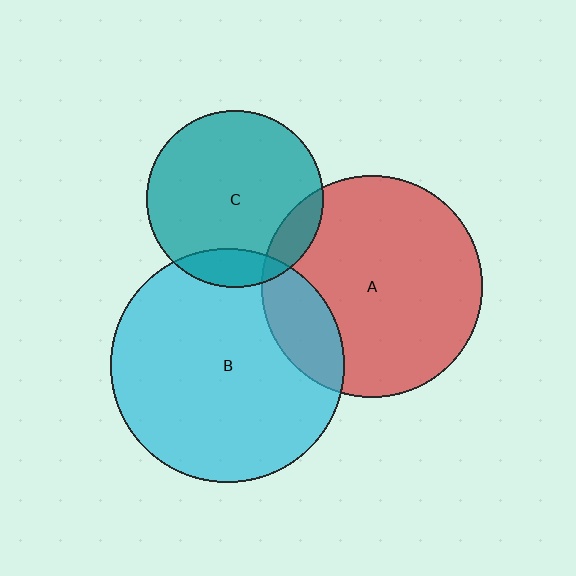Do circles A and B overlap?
Yes.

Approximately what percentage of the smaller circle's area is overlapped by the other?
Approximately 20%.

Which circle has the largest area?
Circle B (cyan).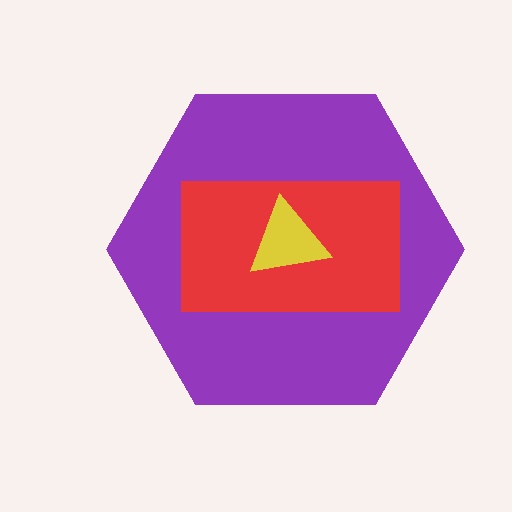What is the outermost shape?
The purple hexagon.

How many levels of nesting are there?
3.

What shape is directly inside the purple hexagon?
The red rectangle.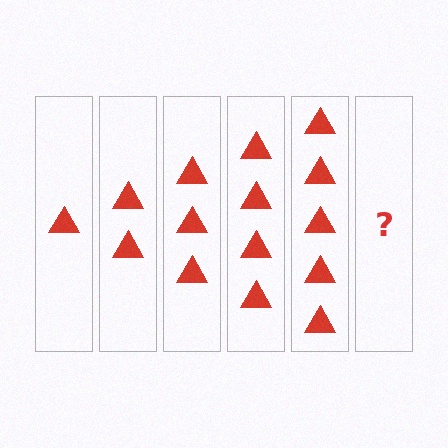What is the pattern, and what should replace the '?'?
The pattern is that each step adds one more triangle. The '?' should be 6 triangles.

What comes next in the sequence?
The next element should be 6 triangles.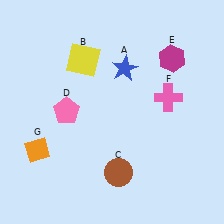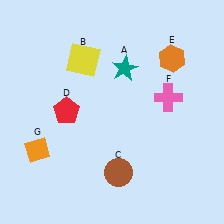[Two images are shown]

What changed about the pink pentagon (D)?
In Image 1, D is pink. In Image 2, it changed to red.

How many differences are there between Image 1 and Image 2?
There are 3 differences between the two images.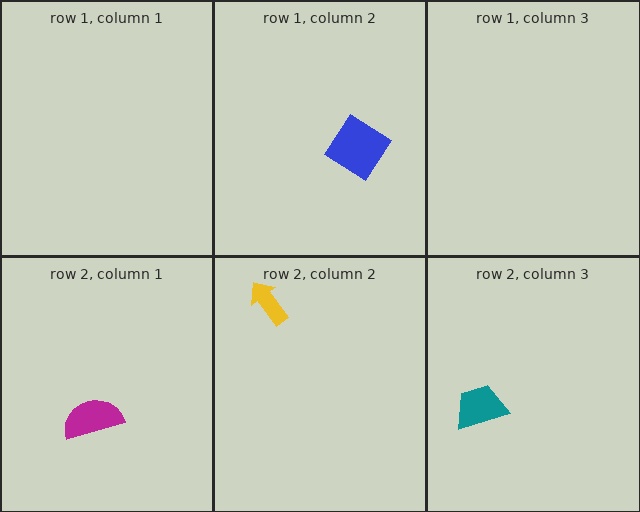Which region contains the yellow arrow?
The row 2, column 2 region.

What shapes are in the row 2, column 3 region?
The teal trapezoid.